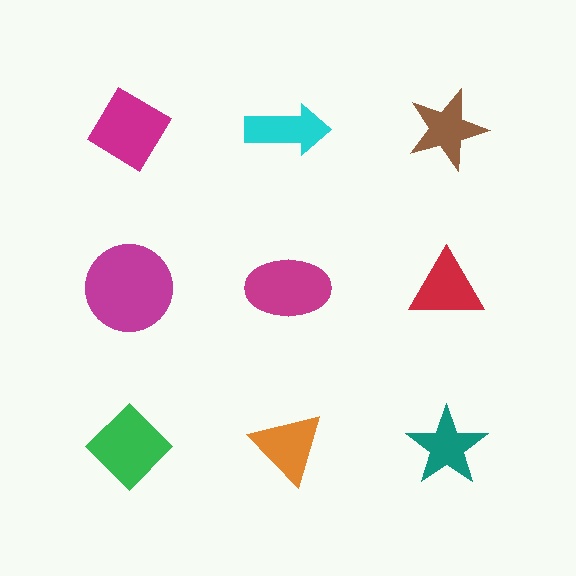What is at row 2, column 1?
A magenta circle.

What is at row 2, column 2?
A magenta ellipse.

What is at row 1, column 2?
A cyan arrow.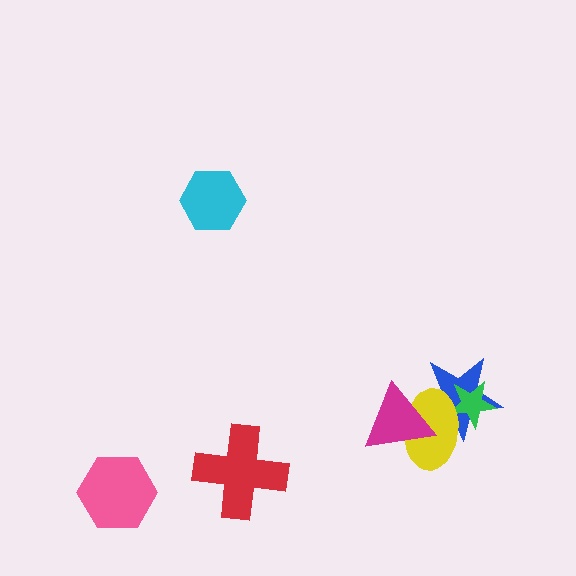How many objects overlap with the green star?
2 objects overlap with the green star.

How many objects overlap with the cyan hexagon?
0 objects overlap with the cyan hexagon.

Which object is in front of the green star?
The yellow ellipse is in front of the green star.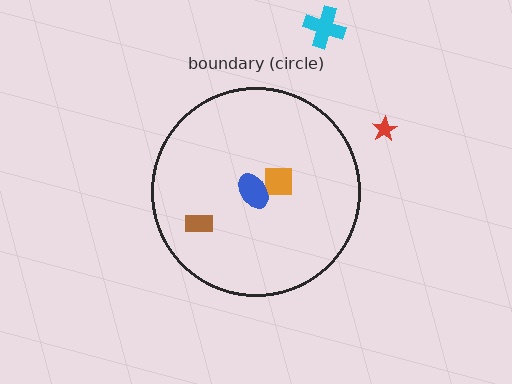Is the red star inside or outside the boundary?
Outside.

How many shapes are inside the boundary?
3 inside, 2 outside.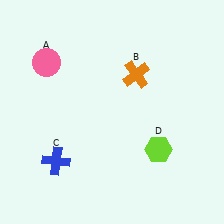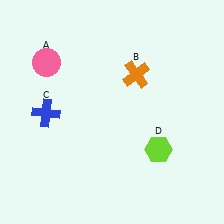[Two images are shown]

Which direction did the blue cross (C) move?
The blue cross (C) moved up.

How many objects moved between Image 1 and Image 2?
1 object moved between the two images.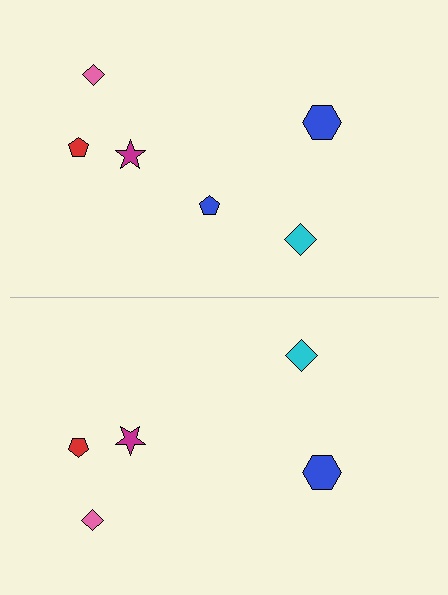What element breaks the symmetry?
A blue pentagon is missing from the bottom side.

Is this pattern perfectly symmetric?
No, the pattern is not perfectly symmetric. A blue pentagon is missing from the bottom side.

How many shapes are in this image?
There are 11 shapes in this image.